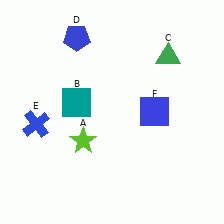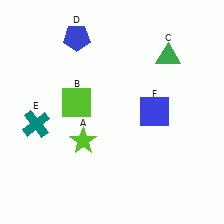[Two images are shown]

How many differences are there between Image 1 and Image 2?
There are 2 differences between the two images.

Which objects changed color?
B changed from teal to lime. E changed from blue to teal.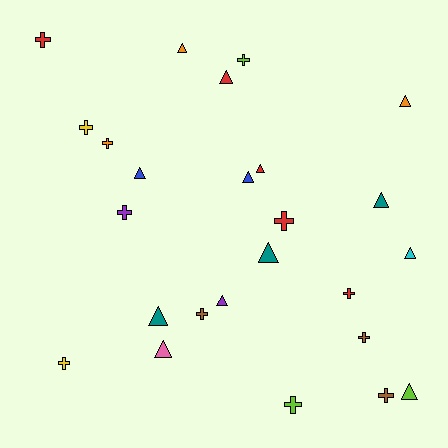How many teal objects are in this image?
There are 3 teal objects.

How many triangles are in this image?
There are 13 triangles.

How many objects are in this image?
There are 25 objects.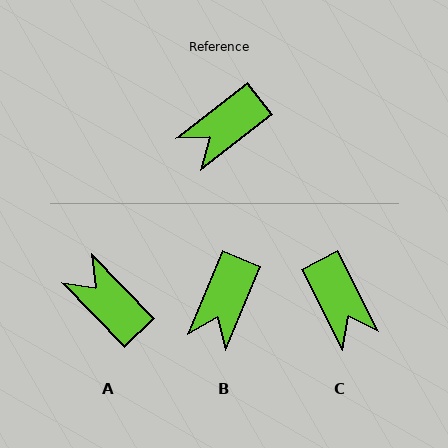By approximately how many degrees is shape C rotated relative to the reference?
Approximately 79 degrees counter-clockwise.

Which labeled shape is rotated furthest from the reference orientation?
A, about 84 degrees away.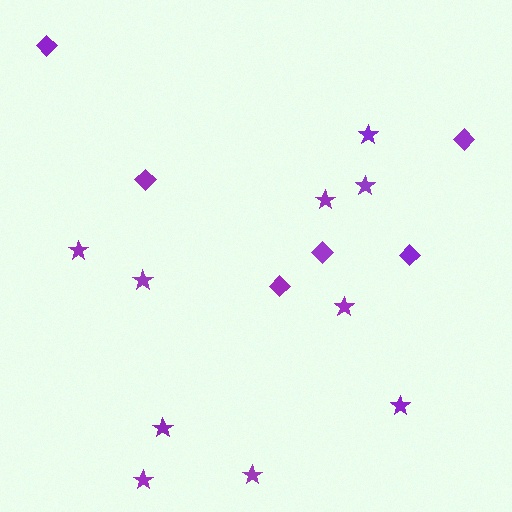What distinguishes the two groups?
There are 2 groups: one group of diamonds (6) and one group of stars (10).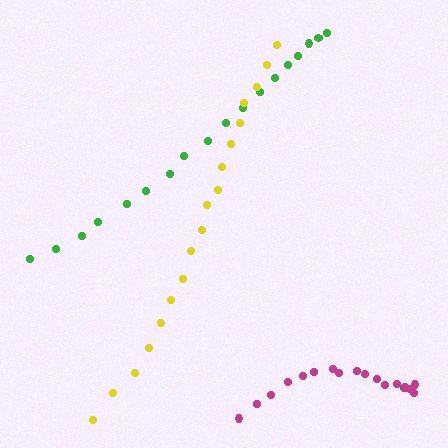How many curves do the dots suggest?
There are 3 distinct paths.